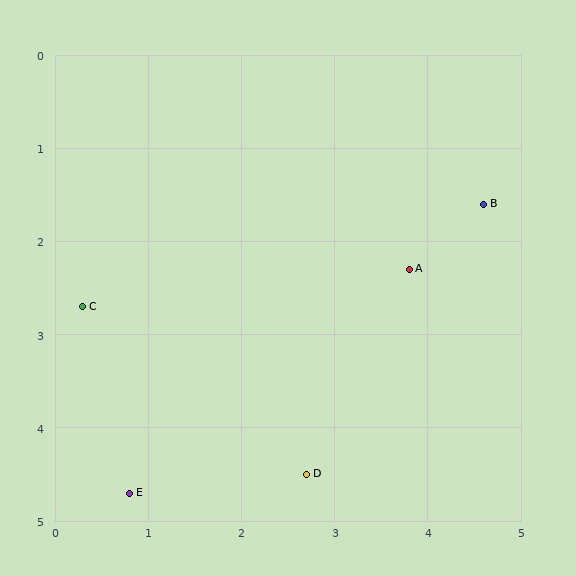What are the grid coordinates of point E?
Point E is at approximately (0.8, 4.7).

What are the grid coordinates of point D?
Point D is at approximately (2.7, 4.5).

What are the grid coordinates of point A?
Point A is at approximately (3.8, 2.3).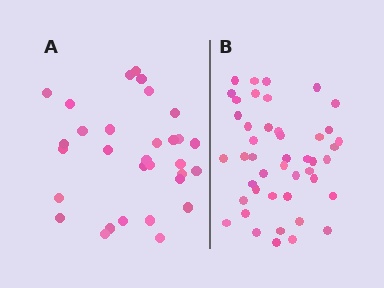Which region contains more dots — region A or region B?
Region B (the right region) has more dots.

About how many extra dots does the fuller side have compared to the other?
Region B has approximately 15 more dots than region A.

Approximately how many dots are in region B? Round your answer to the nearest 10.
About 40 dots. (The exact count is 45, which rounds to 40.)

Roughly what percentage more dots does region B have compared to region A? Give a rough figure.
About 45% more.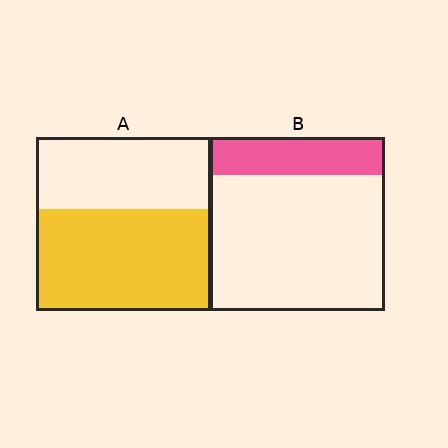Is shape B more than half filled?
No.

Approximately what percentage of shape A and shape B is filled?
A is approximately 60% and B is approximately 20%.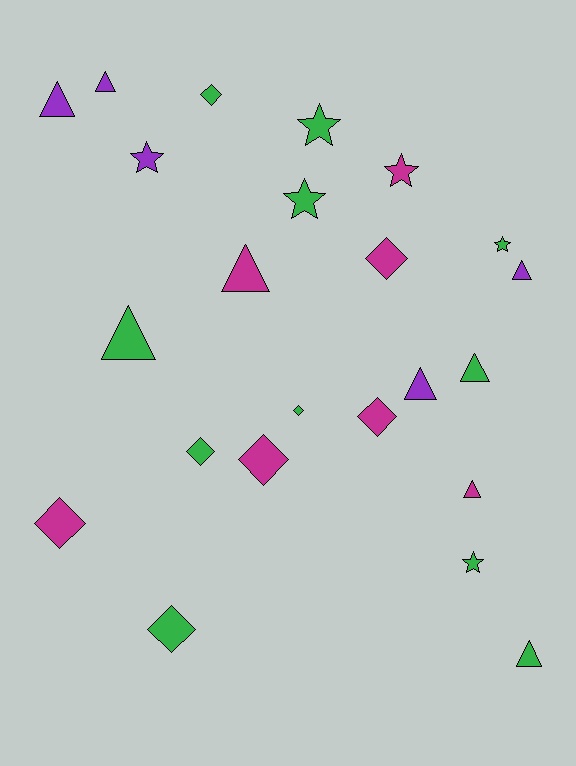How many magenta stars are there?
There is 1 magenta star.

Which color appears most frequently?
Green, with 11 objects.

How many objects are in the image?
There are 23 objects.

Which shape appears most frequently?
Triangle, with 9 objects.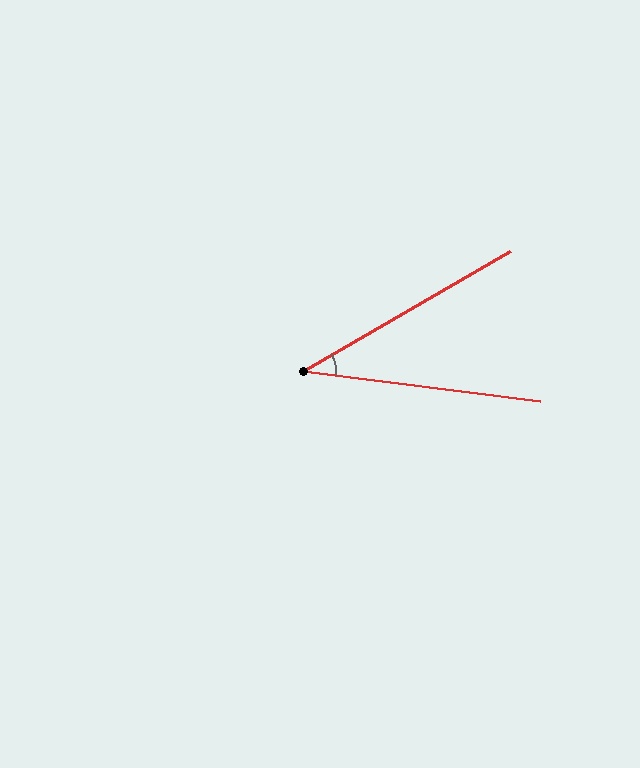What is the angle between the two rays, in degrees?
Approximately 37 degrees.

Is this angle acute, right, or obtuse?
It is acute.